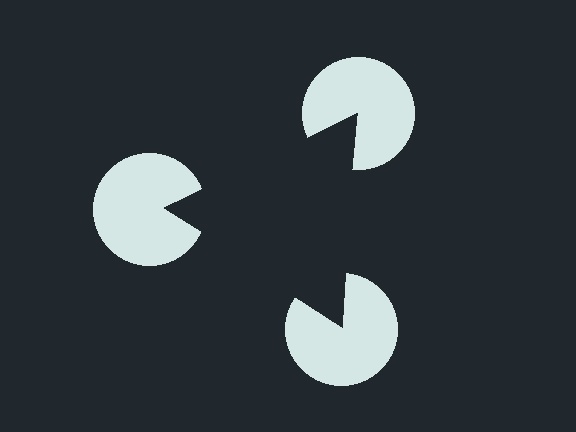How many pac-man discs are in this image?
There are 3 — one at each vertex of the illusory triangle.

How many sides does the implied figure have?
3 sides.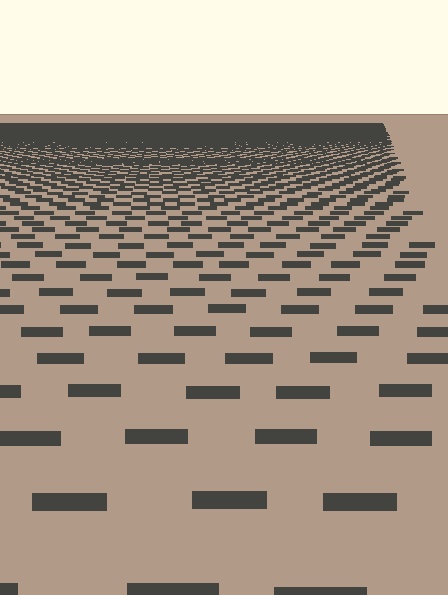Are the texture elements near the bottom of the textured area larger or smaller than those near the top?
Larger. Near the bottom, elements are closer to the viewer and appear at a bigger on-screen size.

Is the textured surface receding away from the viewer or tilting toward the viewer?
The surface is receding away from the viewer. Texture elements get smaller and denser toward the top.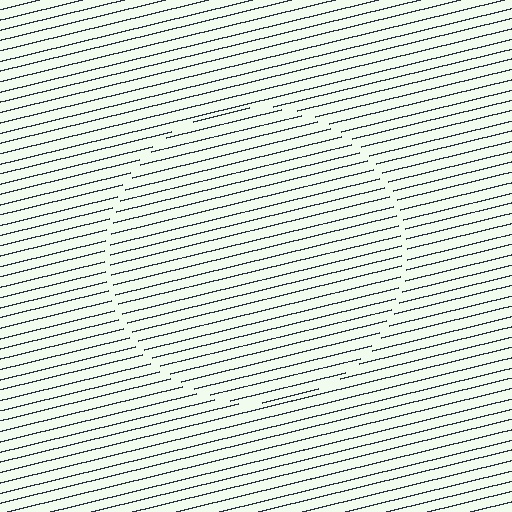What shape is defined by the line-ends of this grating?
An illusory circle. The interior of the shape contains the same grating, shifted by half a period — the contour is defined by the phase discontinuity where line-ends from the inner and outer gratings abut.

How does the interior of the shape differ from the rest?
The interior of the shape contains the same grating, shifted by half a period — the contour is defined by the phase discontinuity where line-ends from the inner and outer gratings abut.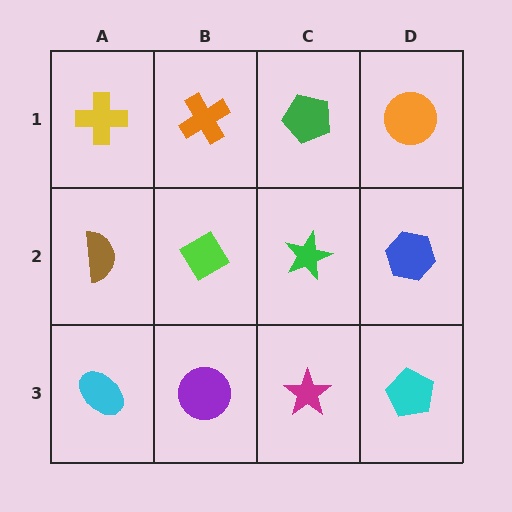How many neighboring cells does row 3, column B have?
3.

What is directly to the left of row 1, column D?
A green pentagon.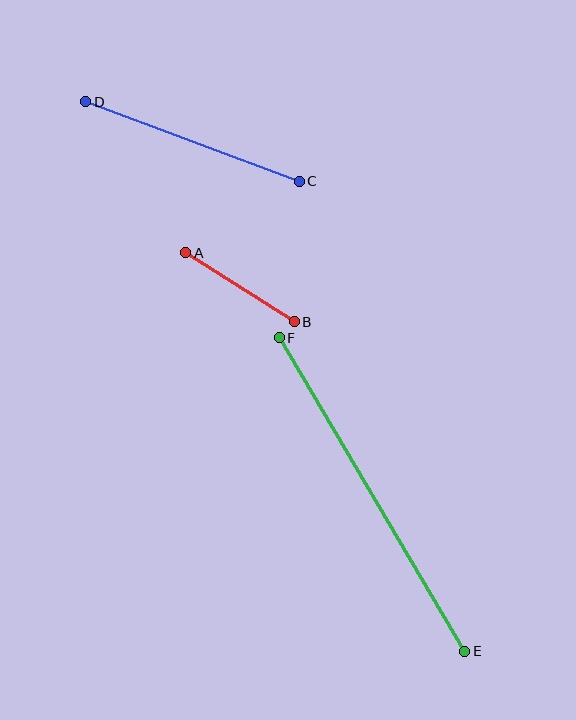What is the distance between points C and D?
The distance is approximately 228 pixels.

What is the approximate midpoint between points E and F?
The midpoint is at approximately (372, 495) pixels.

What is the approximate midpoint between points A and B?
The midpoint is at approximately (240, 287) pixels.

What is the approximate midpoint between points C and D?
The midpoint is at approximately (192, 142) pixels.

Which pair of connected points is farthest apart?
Points E and F are farthest apart.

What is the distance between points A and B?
The distance is approximately 128 pixels.